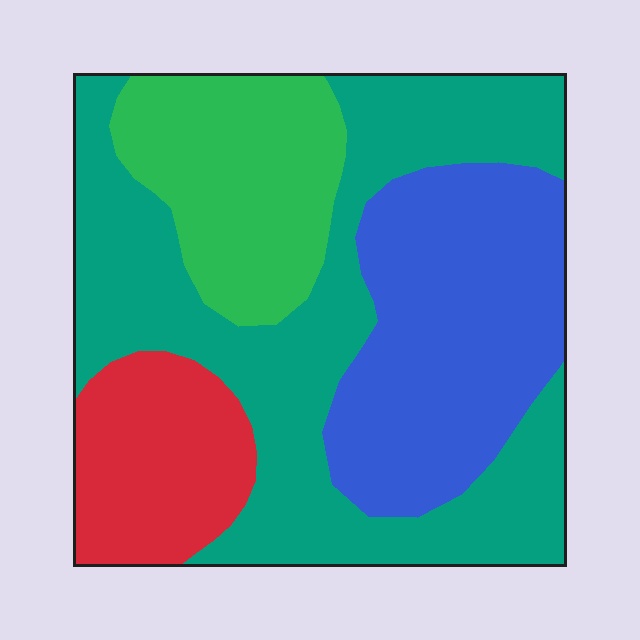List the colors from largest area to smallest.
From largest to smallest: teal, blue, green, red.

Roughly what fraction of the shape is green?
Green takes up about one sixth (1/6) of the shape.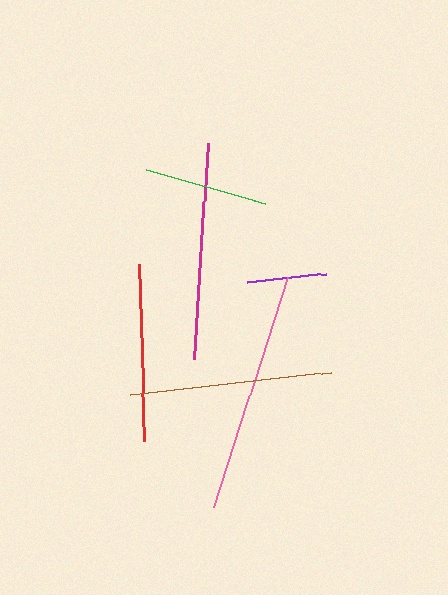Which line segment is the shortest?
The purple line is the shortest at approximately 79 pixels.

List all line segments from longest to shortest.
From longest to shortest: pink, magenta, brown, red, green, purple.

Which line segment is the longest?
The pink line is the longest at approximately 241 pixels.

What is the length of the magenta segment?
The magenta segment is approximately 216 pixels long.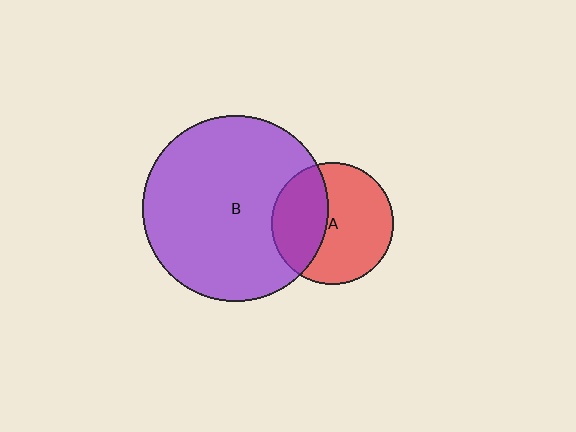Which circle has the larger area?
Circle B (purple).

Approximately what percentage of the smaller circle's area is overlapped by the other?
Approximately 40%.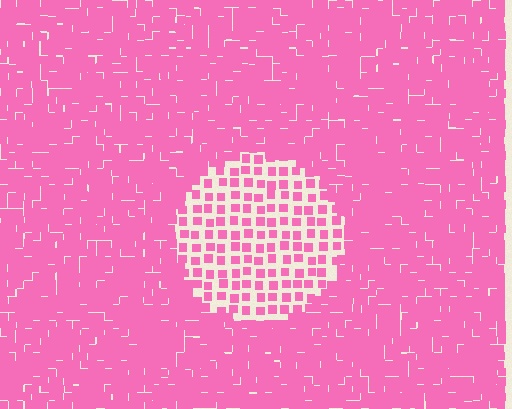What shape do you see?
I see a circle.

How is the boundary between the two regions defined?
The boundary is defined by a change in element density (approximately 2.5x ratio). All elements are the same color, size, and shape.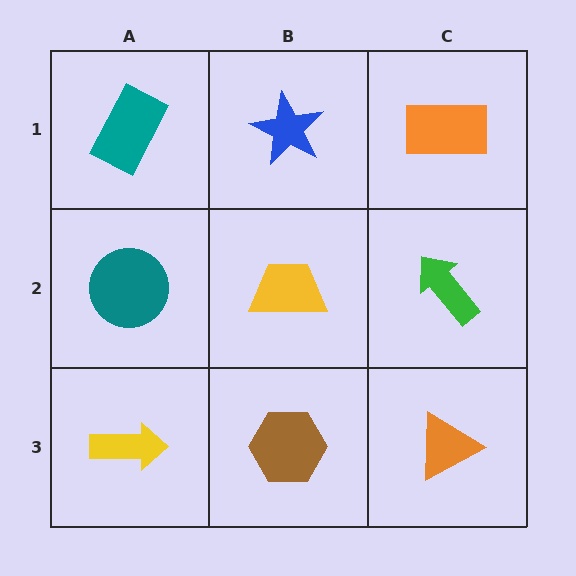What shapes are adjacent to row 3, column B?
A yellow trapezoid (row 2, column B), a yellow arrow (row 3, column A), an orange triangle (row 3, column C).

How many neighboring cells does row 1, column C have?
2.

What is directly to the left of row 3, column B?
A yellow arrow.